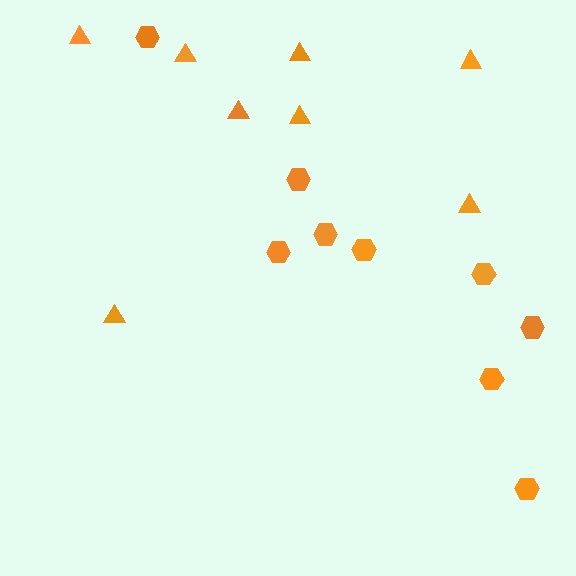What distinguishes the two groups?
There are 2 groups: one group of hexagons (9) and one group of triangles (8).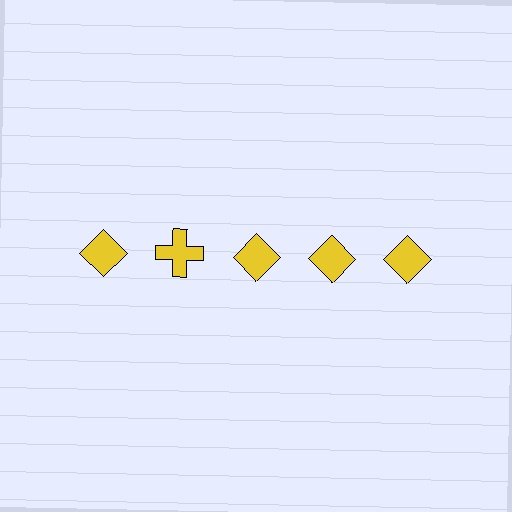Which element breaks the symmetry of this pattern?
The yellow cross in the top row, second from left column breaks the symmetry. All other shapes are yellow diamonds.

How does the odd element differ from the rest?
It has a different shape: cross instead of diamond.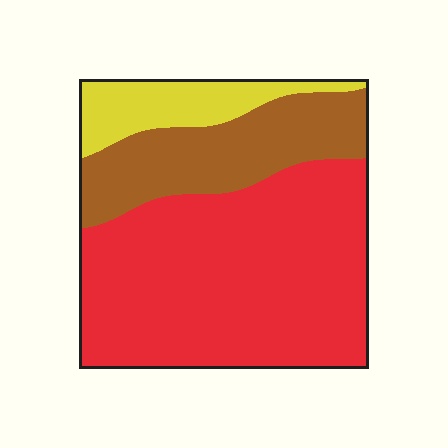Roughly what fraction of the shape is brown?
Brown takes up about one quarter (1/4) of the shape.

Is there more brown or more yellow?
Brown.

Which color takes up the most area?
Red, at roughly 60%.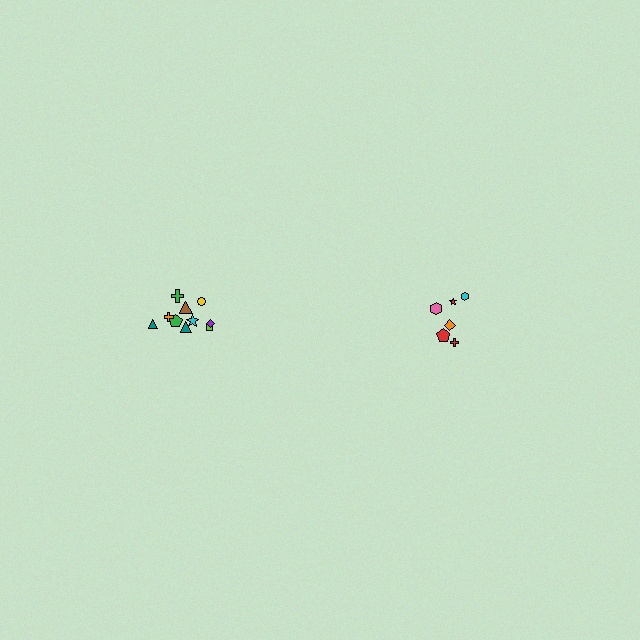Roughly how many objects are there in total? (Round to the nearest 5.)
Roughly 15 objects in total.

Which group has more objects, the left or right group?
The left group.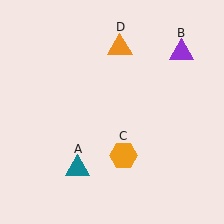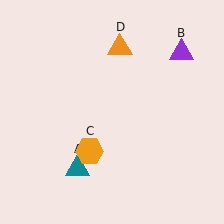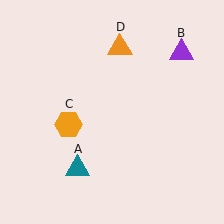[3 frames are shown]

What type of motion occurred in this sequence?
The orange hexagon (object C) rotated clockwise around the center of the scene.